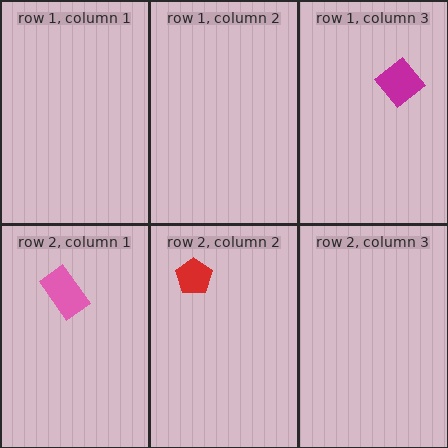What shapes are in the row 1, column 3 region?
The magenta diamond.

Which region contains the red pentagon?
The row 2, column 2 region.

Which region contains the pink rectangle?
The row 2, column 1 region.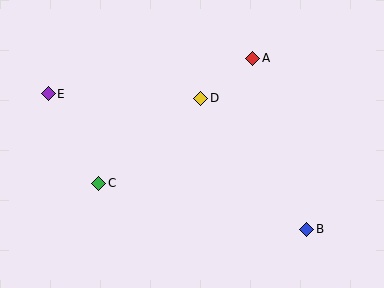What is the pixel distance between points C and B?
The distance between C and B is 213 pixels.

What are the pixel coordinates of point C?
Point C is at (99, 183).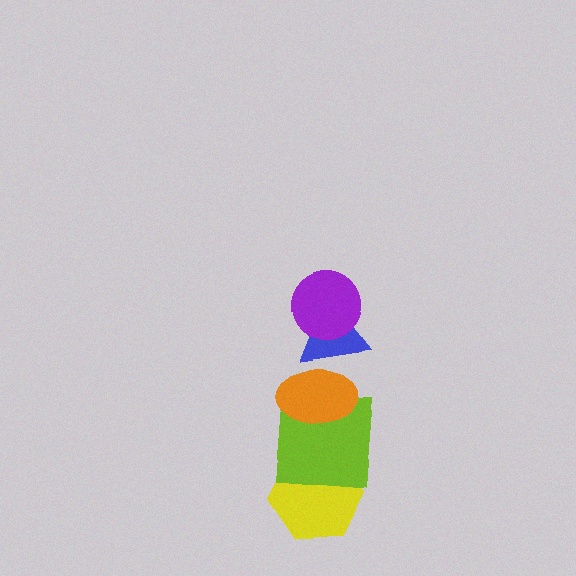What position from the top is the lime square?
The lime square is 4th from the top.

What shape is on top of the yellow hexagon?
The lime square is on top of the yellow hexagon.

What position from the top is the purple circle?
The purple circle is 1st from the top.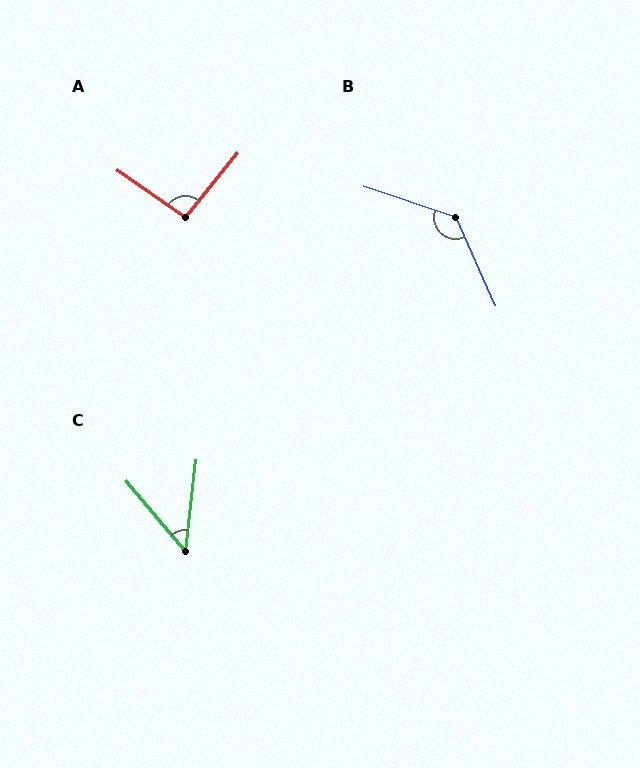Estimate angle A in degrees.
Approximately 94 degrees.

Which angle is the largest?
B, at approximately 132 degrees.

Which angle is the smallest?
C, at approximately 47 degrees.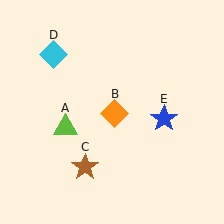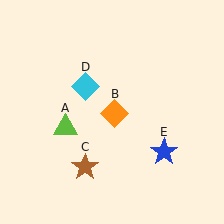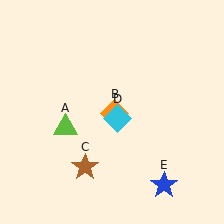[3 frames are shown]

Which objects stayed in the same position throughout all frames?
Lime triangle (object A) and orange diamond (object B) and brown star (object C) remained stationary.